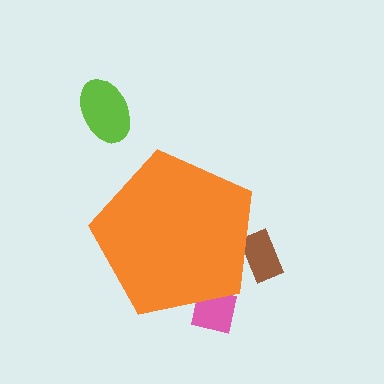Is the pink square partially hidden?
Yes, the pink square is partially hidden behind the orange pentagon.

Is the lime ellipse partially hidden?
No, the lime ellipse is fully visible.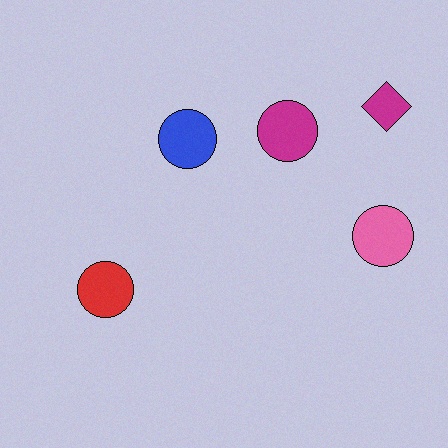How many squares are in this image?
There are no squares.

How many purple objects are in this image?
There are no purple objects.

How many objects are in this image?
There are 5 objects.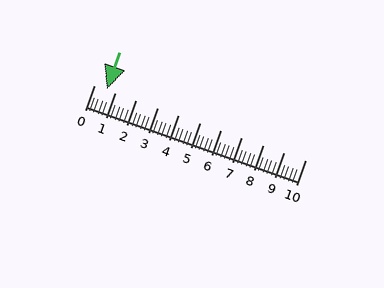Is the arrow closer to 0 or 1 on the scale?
The arrow is closer to 1.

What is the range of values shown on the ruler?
The ruler shows values from 0 to 10.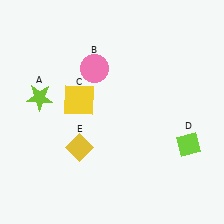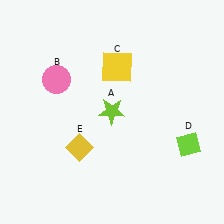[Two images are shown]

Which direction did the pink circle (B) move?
The pink circle (B) moved left.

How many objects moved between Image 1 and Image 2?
3 objects moved between the two images.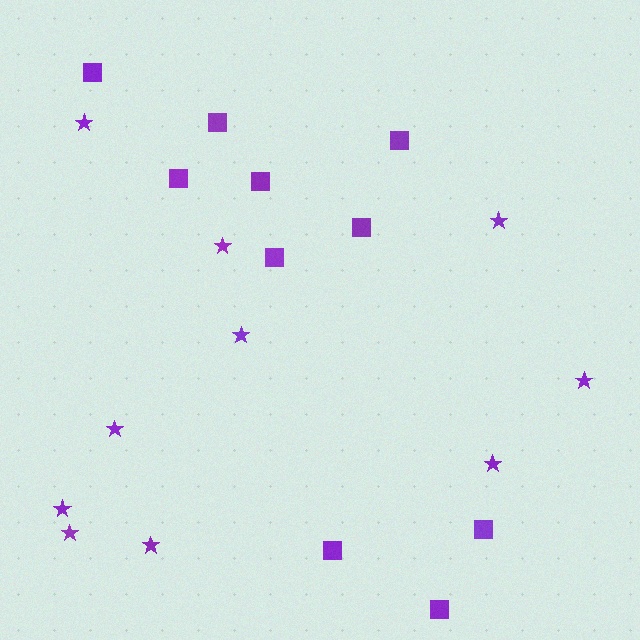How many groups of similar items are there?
There are 2 groups: one group of squares (10) and one group of stars (10).